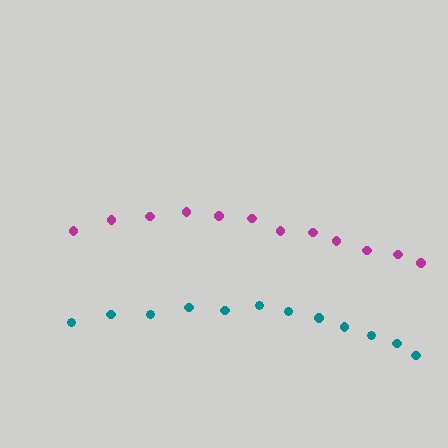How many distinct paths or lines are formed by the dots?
There are 2 distinct paths.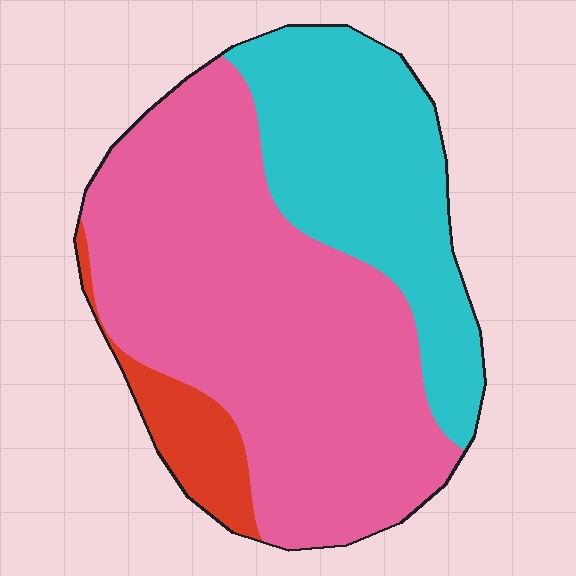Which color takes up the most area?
Pink, at roughly 60%.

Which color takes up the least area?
Red, at roughly 10%.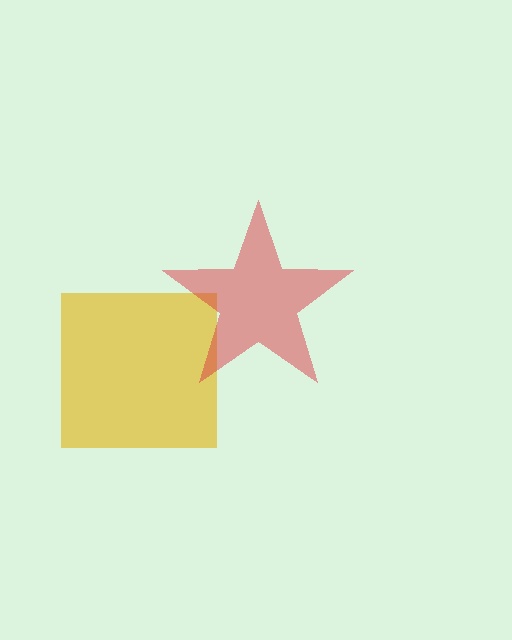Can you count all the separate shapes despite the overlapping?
Yes, there are 2 separate shapes.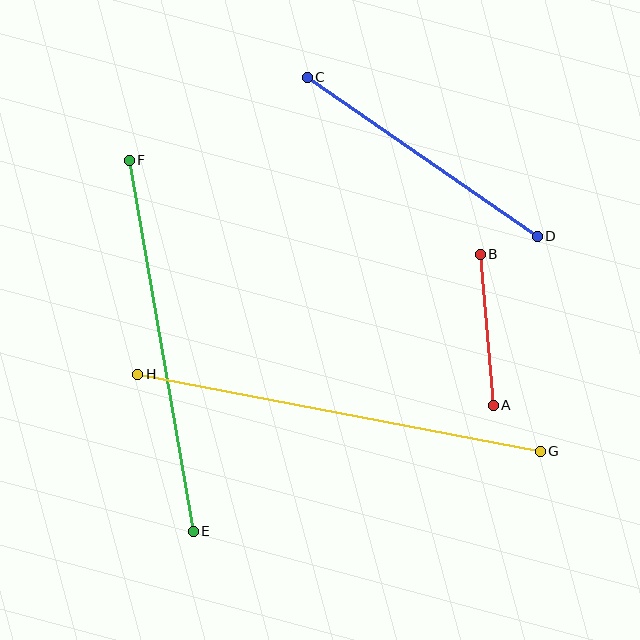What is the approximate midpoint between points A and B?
The midpoint is at approximately (487, 330) pixels.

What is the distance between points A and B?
The distance is approximately 151 pixels.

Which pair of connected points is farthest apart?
Points G and H are farthest apart.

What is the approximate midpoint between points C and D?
The midpoint is at approximately (422, 157) pixels.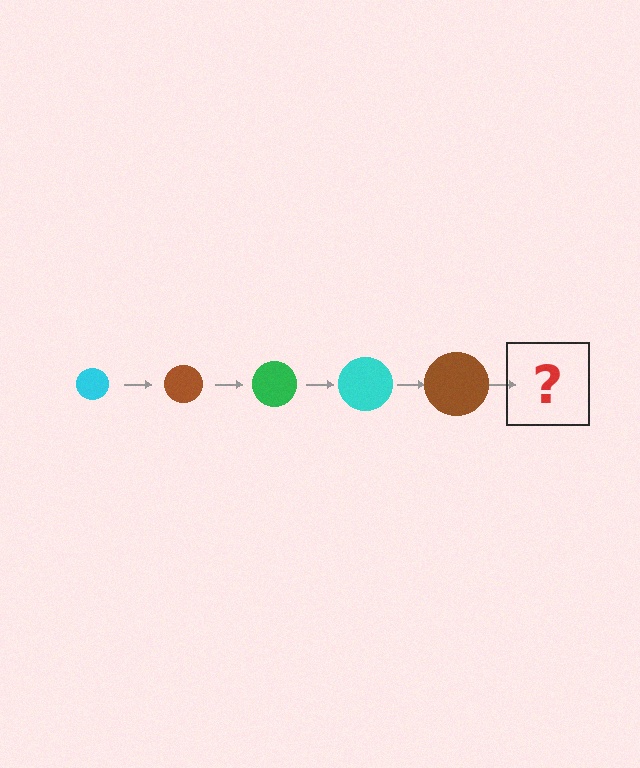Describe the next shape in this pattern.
It should be a green circle, larger than the previous one.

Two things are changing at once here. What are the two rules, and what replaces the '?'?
The two rules are that the circle grows larger each step and the color cycles through cyan, brown, and green. The '?' should be a green circle, larger than the previous one.